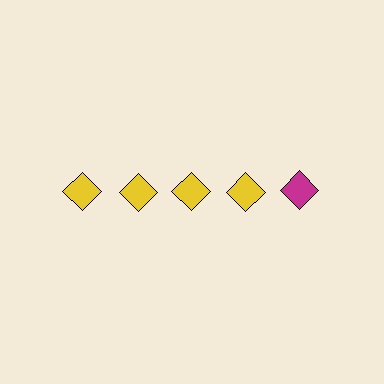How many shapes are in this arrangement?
There are 5 shapes arranged in a grid pattern.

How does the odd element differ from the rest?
It has a different color: magenta instead of yellow.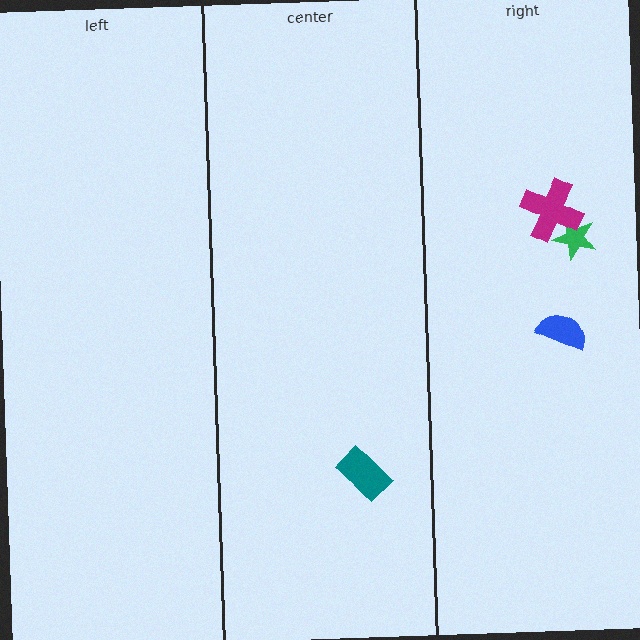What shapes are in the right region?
The blue semicircle, the green star, the magenta cross.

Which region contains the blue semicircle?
The right region.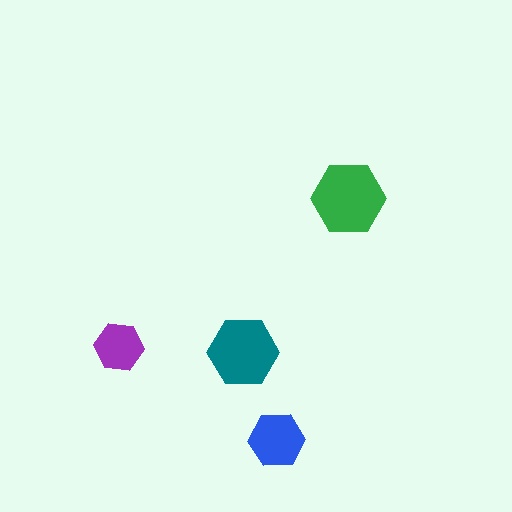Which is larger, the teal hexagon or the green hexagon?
The green one.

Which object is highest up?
The green hexagon is topmost.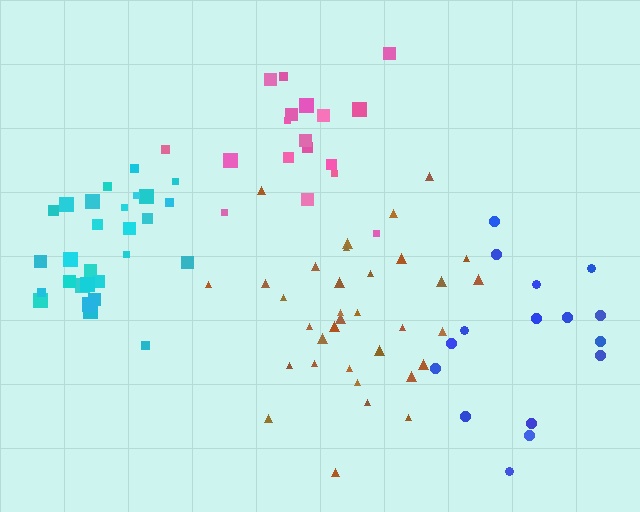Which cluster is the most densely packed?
Cyan.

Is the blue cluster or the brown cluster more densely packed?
Brown.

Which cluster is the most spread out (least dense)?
Blue.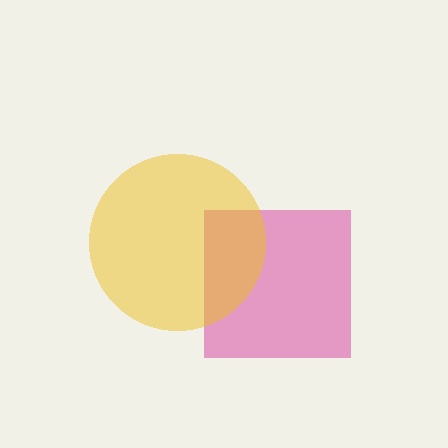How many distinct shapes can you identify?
There are 2 distinct shapes: a pink square, a yellow circle.